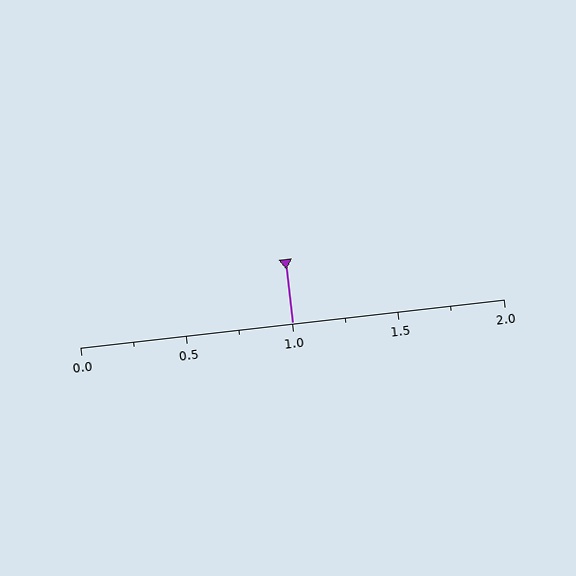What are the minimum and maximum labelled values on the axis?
The axis runs from 0.0 to 2.0.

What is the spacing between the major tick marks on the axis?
The major ticks are spaced 0.5 apart.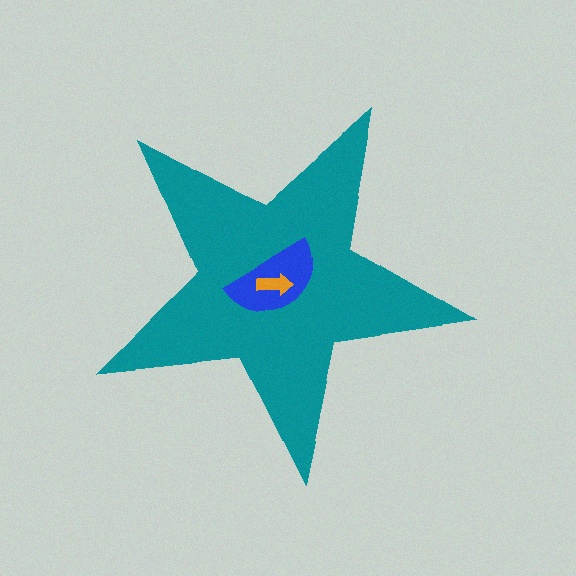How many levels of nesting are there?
3.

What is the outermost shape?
The teal star.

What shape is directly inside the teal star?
The blue semicircle.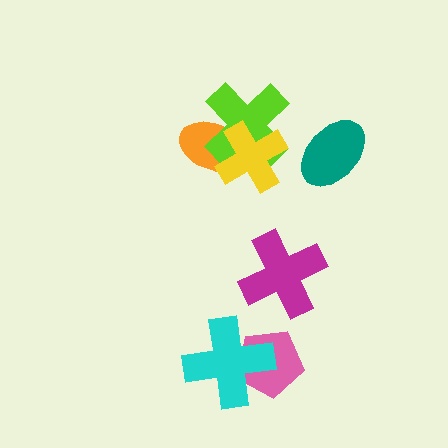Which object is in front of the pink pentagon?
The cyan cross is in front of the pink pentagon.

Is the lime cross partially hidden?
Yes, it is partially covered by another shape.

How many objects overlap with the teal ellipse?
0 objects overlap with the teal ellipse.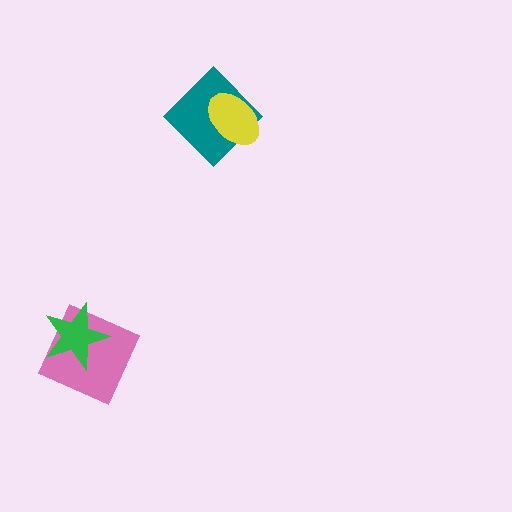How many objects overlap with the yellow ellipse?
1 object overlaps with the yellow ellipse.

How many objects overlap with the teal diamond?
1 object overlaps with the teal diamond.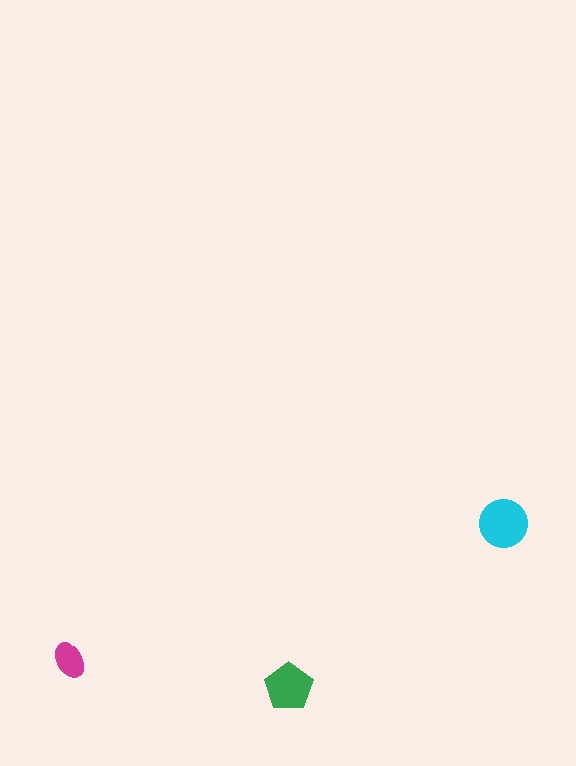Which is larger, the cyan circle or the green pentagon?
The cyan circle.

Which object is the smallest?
The magenta ellipse.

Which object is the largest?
The cyan circle.